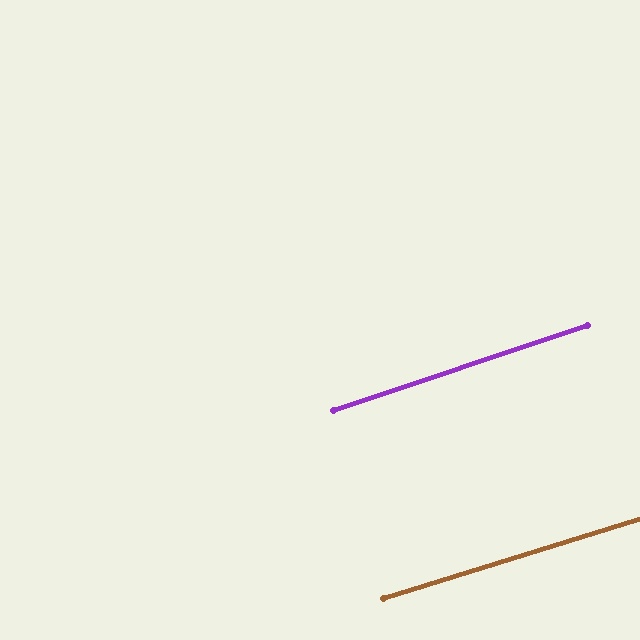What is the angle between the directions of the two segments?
Approximately 1 degree.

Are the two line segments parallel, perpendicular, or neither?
Parallel — their directions differ by only 1.3°.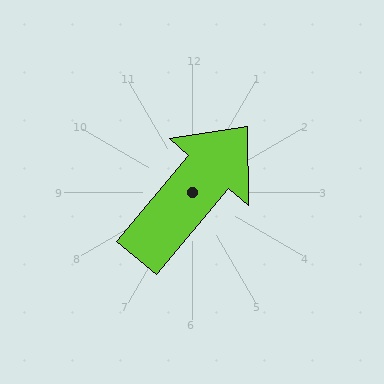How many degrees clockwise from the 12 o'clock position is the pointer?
Approximately 40 degrees.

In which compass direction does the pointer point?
Northeast.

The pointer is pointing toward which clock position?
Roughly 1 o'clock.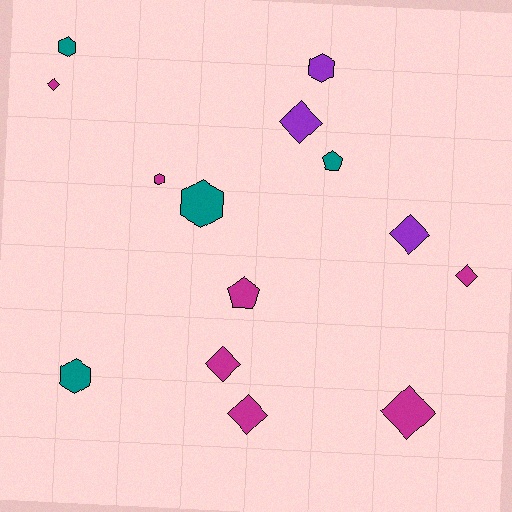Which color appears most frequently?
Magenta, with 7 objects.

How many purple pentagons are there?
There are no purple pentagons.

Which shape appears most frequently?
Diamond, with 7 objects.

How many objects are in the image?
There are 14 objects.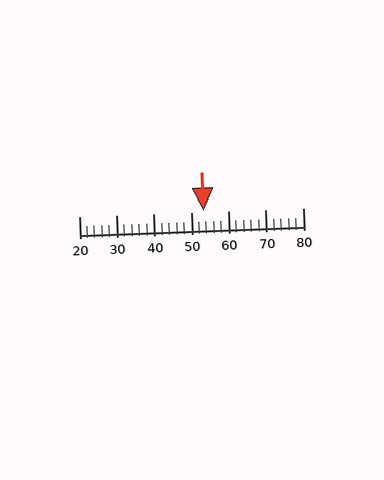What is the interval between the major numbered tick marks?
The major tick marks are spaced 10 units apart.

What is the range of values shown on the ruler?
The ruler shows values from 20 to 80.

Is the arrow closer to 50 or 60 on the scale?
The arrow is closer to 50.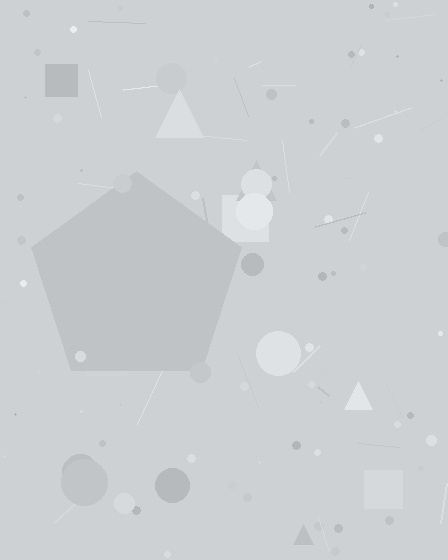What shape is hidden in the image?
A pentagon is hidden in the image.